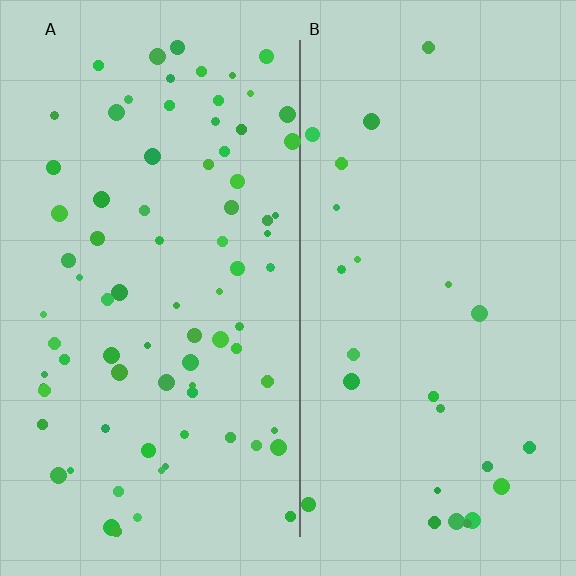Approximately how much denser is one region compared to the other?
Approximately 3.1× — region A over region B.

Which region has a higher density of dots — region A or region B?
A (the left).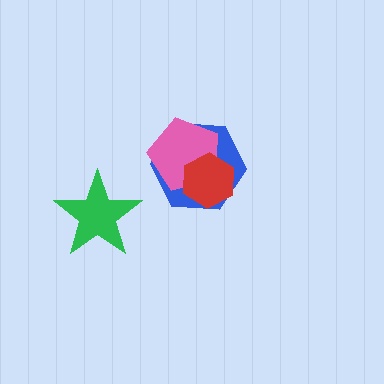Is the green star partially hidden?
No, no other shape covers it.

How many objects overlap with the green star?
0 objects overlap with the green star.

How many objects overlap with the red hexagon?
2 objects overlap with the red hexagon.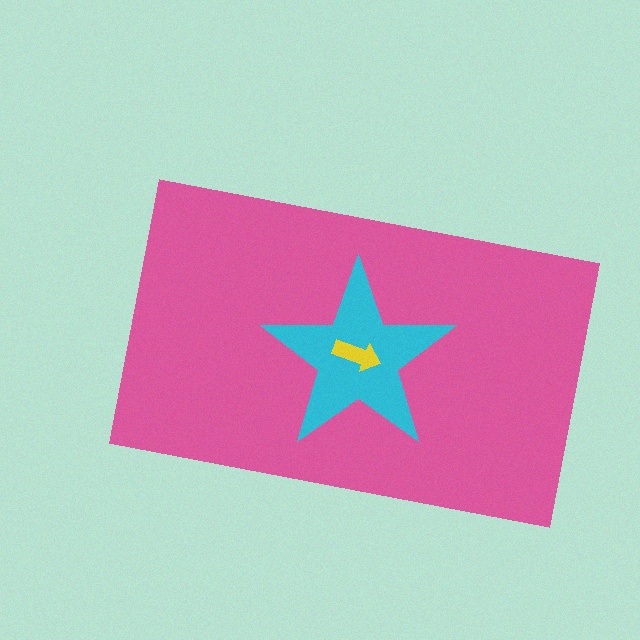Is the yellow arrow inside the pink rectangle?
Yes.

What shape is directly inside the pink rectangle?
The cyan star.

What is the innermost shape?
The yellow arrow.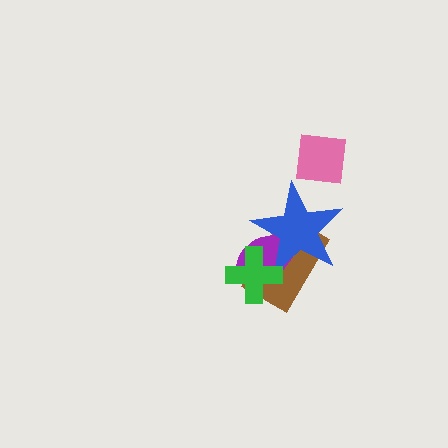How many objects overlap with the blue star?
3 objects overlap with the blue star.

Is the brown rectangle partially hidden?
Yes, it is partially covered by another shape.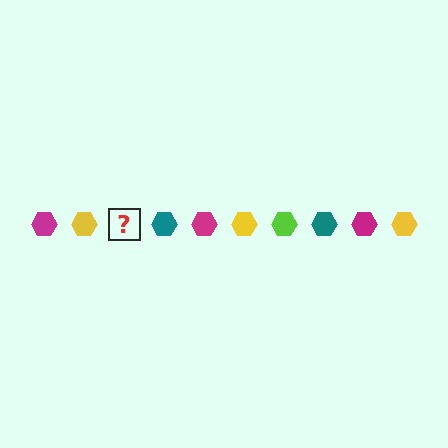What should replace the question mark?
The question mark should be replaced with a lime hexagon.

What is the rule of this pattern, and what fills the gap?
The rule is that the pattern cycles through magenta, yellow, lime, teal hexagons. The gap should be filled with a lime hexagon.